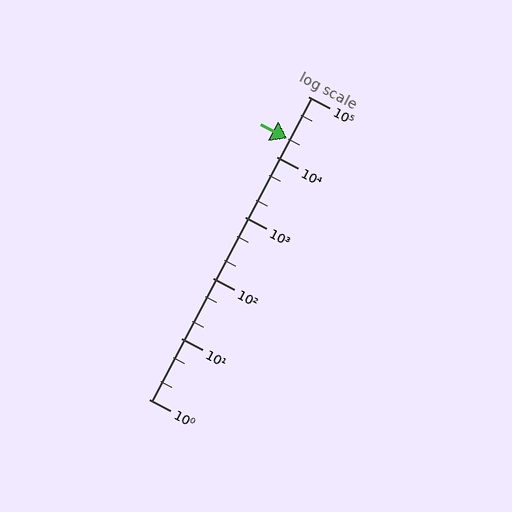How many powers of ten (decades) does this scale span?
The scale spans 5 decades, from 1 to 100000.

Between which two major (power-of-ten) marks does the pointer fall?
The pointer is between 10000 and 100000.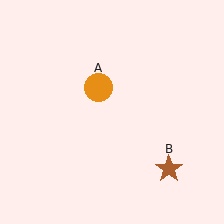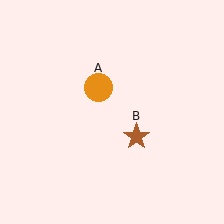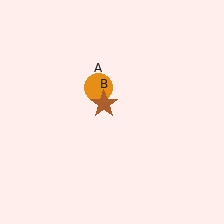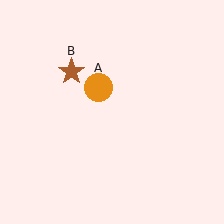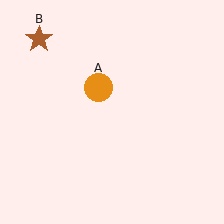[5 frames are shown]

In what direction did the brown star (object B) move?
The brown star (object B) moved up and to the left.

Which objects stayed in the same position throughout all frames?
Orange circle (object A) remained stationary.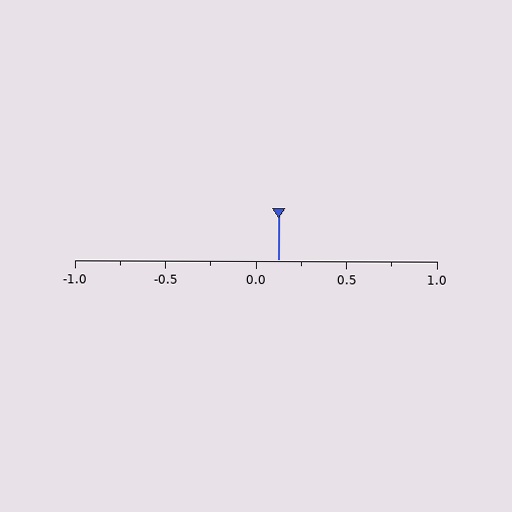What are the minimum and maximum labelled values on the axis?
The axis runs from -1.0 to 1.0.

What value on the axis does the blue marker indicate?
The marker indicates approximately 0.12.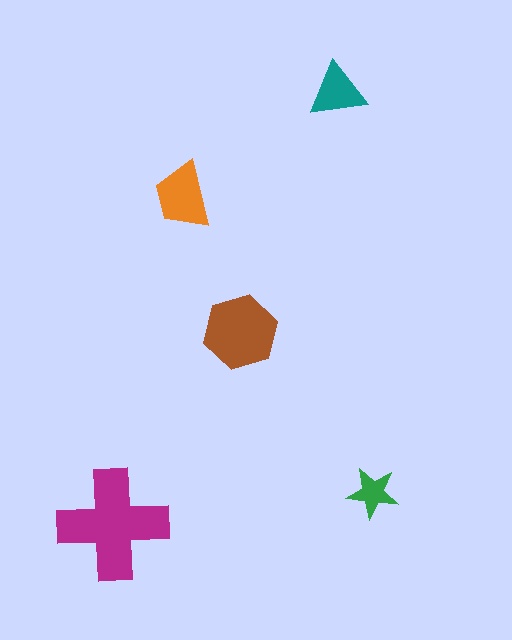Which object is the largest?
The magenta cross.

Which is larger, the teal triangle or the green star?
The teal triangle.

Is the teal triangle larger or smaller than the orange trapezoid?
Smaller.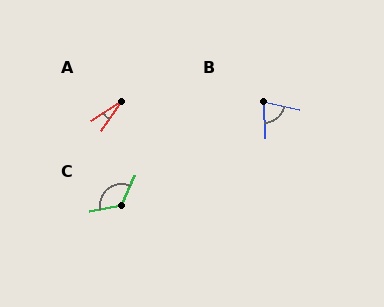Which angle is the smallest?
A, at approximately 22 degrees.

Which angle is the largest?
C, at approximately 125 degrees.